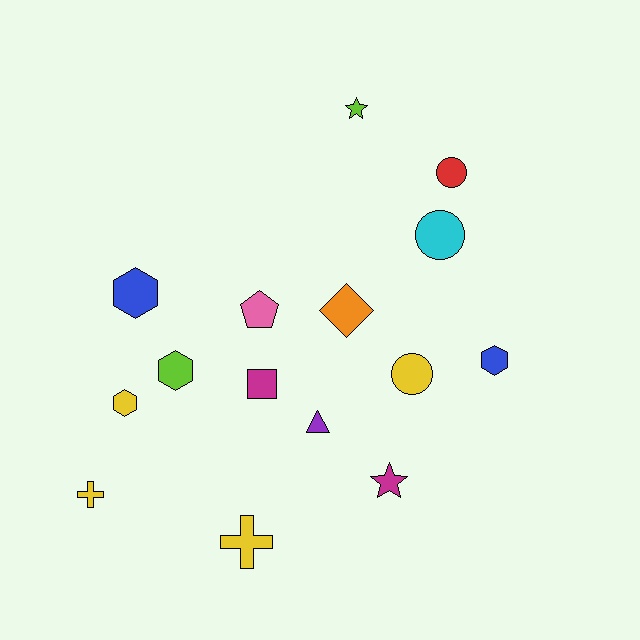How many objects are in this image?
There are 15 objects.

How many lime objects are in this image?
There are 2 lime objects.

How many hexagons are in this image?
There are 4 hexagons.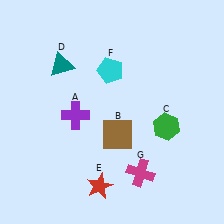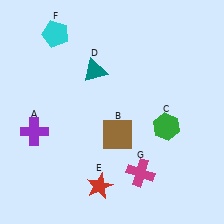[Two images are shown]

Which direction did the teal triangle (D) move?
The teal triangle (D) moved right.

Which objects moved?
The objects that moved are: the purple cross (A), the teal triangle (D), the cyan pentagon (F).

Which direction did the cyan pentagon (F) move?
The cyan pentagon (F) moved left.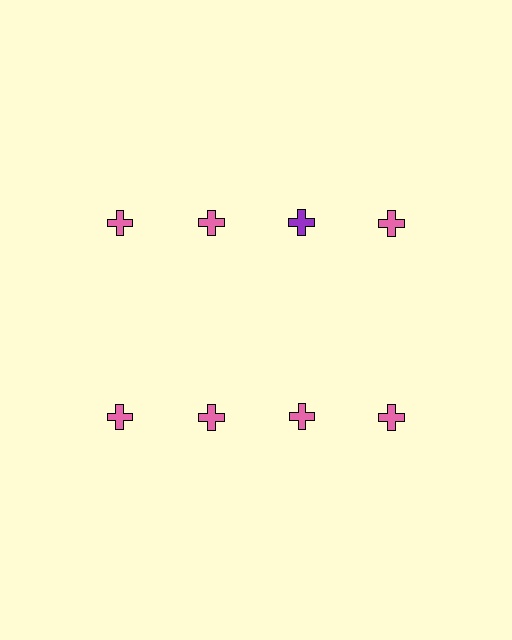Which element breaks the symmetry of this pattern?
The purple cross in the top row, center column breaks the symmetry. All other shapes are pink crosses.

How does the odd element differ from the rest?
It has a different color: purple instead of pink.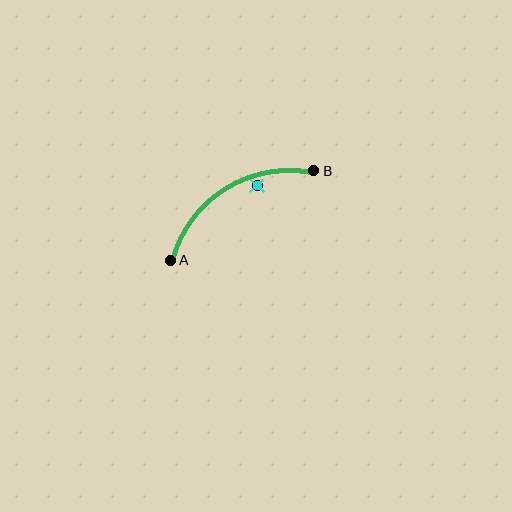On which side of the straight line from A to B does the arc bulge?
The arc bulges above the straight line connecting A and B.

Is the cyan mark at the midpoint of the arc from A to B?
No — the cyan mark does not lie on the arc at all. It sits slightly inside the curve.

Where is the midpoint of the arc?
The arc midpoint is the point on the curve farthest from the straight line joining A and B. It sits above that line.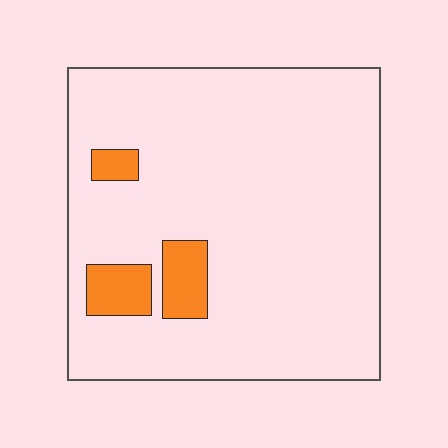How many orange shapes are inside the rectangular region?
3.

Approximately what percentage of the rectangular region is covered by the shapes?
Approximately 10%.